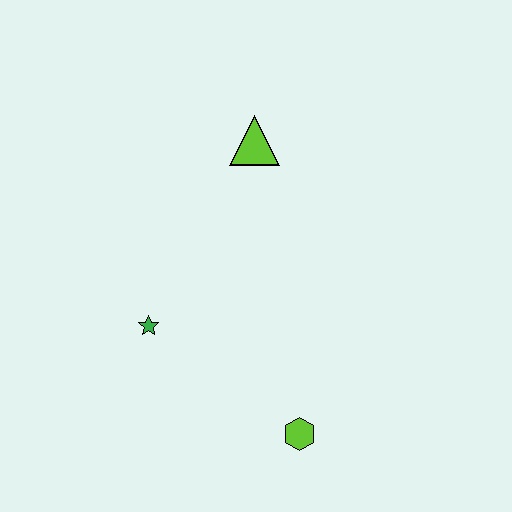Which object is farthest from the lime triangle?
The lime hexagon is farthest from the lime triangle.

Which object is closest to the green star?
The lime hexagon is closest to the green star.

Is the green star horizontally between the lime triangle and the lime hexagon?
No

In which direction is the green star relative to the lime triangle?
The green star is below the lime triangle.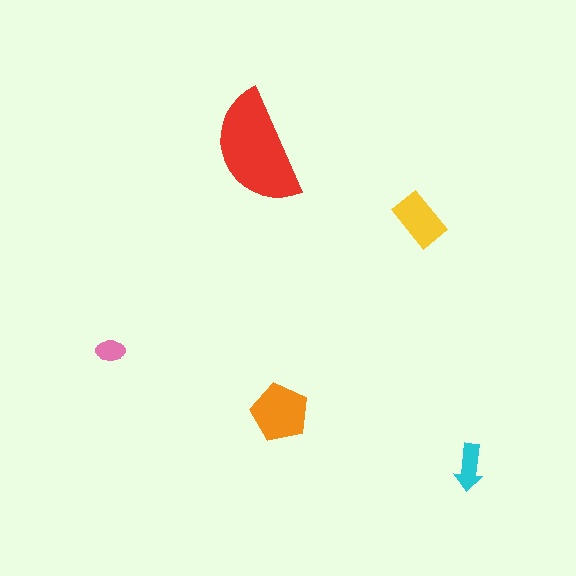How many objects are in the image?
There are 5 objects in the image.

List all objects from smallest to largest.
The pink ellipse, the cyan arrow, the yellow rectangle, the orange pentagon, the red semicircle.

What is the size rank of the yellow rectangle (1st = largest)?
3rd.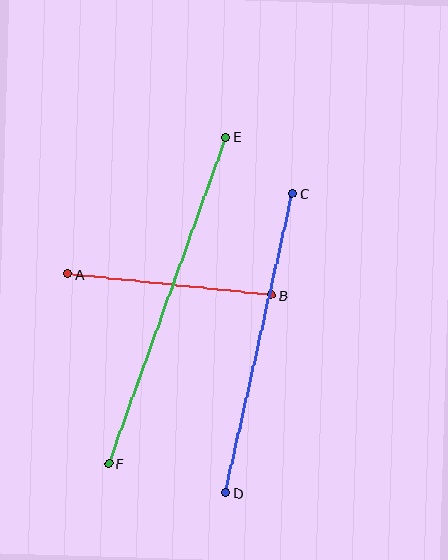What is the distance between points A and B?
The distance is approximately 205 pixels.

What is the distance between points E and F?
The distance is approximately 347 pixels.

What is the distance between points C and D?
The distance is approximately 307 pixels.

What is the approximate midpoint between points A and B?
The midpoint is at approximately (170, 285) pixels.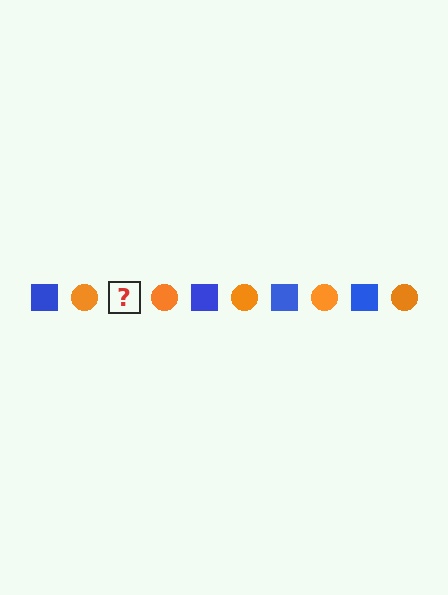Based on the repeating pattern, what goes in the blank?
The blank should be a blue square.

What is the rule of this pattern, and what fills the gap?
The rule is that the pattern alternates between blue square and orange circle. The gap should be filled with a blue square.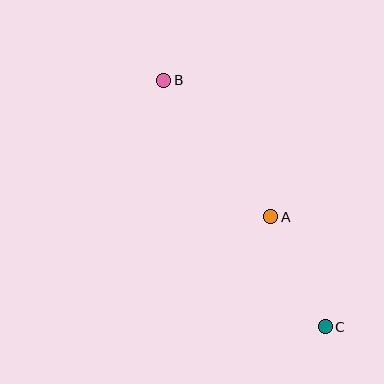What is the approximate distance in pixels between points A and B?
The distance between A and B is approximately 173 pixels.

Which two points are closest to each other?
Points A and C are closest to each other.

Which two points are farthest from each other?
Points B and C are farthest from each other.